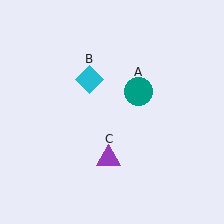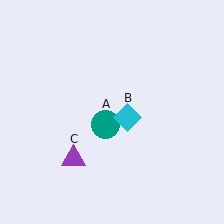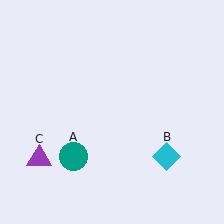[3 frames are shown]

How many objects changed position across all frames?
3 objects changed position: teal circle (object A), cyan diamond (object B), purple triangle (object C).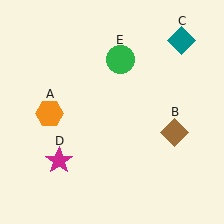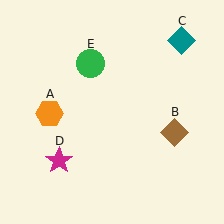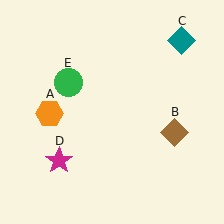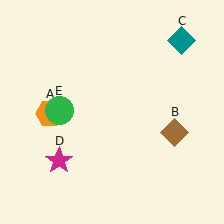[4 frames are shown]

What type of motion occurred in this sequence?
The green circle (object E) rotated counterclockwise around the center of the scene.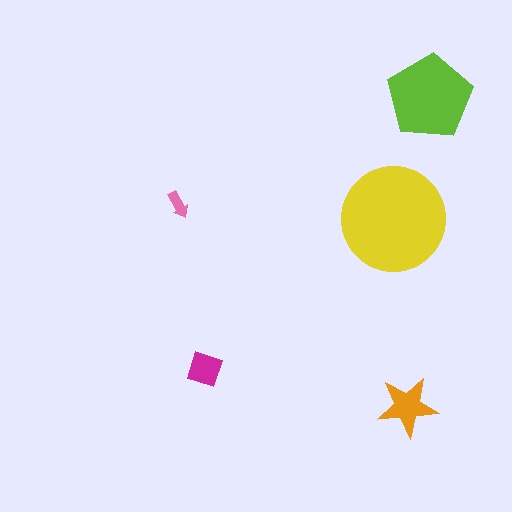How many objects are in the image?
There are 5 objects in the image.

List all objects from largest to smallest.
The yellow circle, the lime pentagon, the orange star, the magenta diamond, the pink arrow.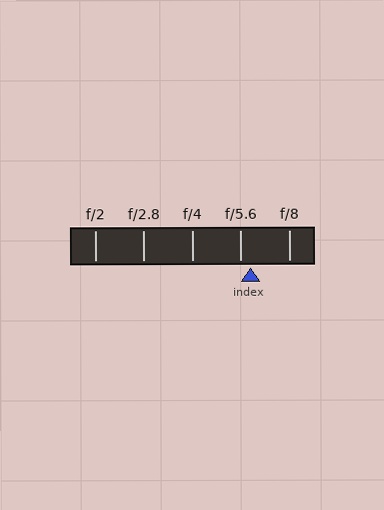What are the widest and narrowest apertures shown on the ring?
The widest aperture shown is f/2 and the narrowest is f/8.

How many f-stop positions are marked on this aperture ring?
There are 5 f-stop positions marked.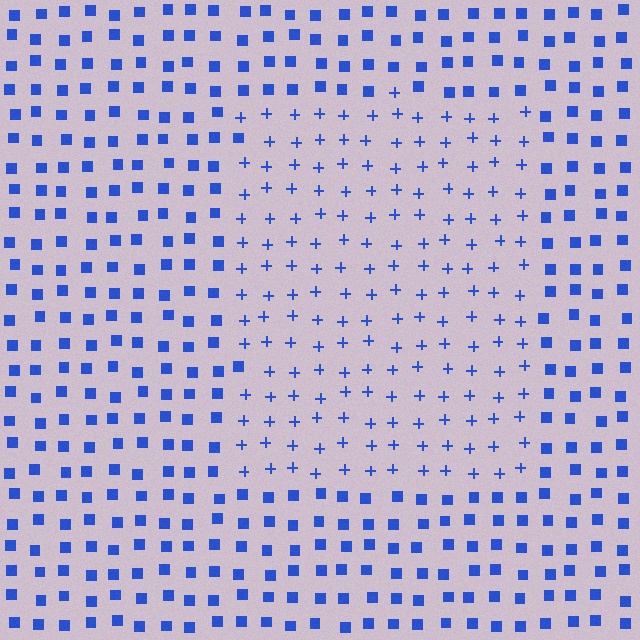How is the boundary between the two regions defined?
The boundary is defined by a change in element shape: plus signs inside vs. squares outside. All elements share the same color and spacing.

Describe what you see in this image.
The image is filled with small blue elements arranged in a uniform grid. A rectangle-shaped region contains plus signs, while the surrounding area contains squares. The boundary is defined purely by the change in element shape.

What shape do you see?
I see a rectangle.